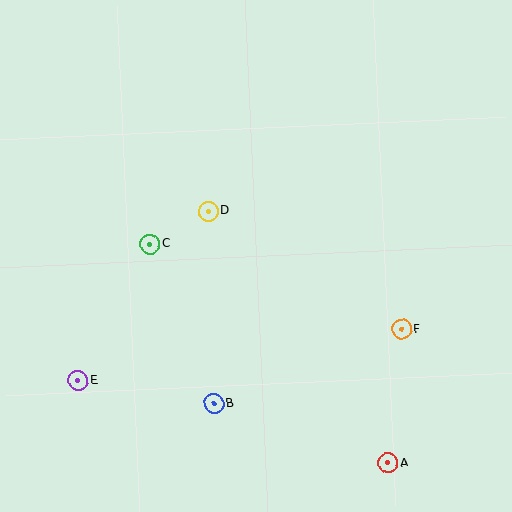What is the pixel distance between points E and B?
The distance between E and B is 138 pixels.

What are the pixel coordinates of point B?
Point B is at (214, 404).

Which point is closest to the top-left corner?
Point C is closest to the top-left corner.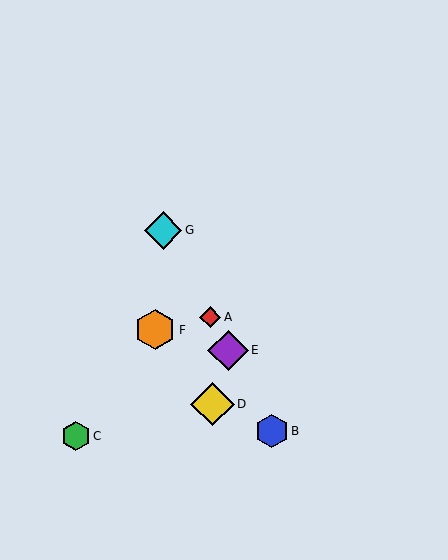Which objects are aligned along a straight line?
Objects A, B, E, G are aligned along a straight line.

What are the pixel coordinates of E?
Object E is at (228, 350).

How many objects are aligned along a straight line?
4 objects (A, B, E, G) are aligned along a straight line.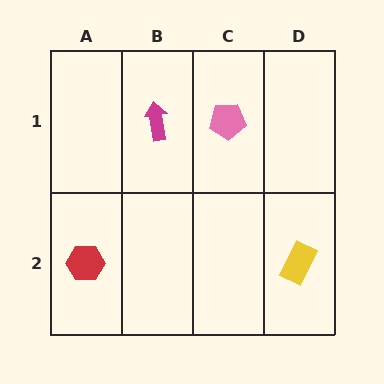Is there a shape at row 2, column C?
No, that cell is empty.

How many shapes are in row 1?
2 shapes.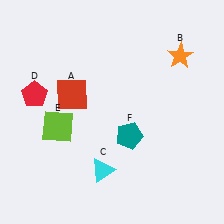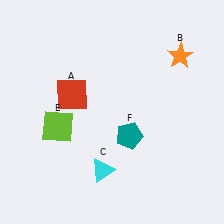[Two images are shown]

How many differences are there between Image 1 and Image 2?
There is 1 difference between the two images.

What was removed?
The red pentagon (D) was removed in Image 2.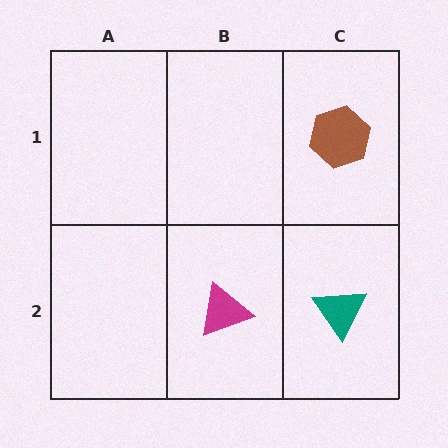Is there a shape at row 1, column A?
No, that cell is empty.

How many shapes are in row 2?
2 shapes.